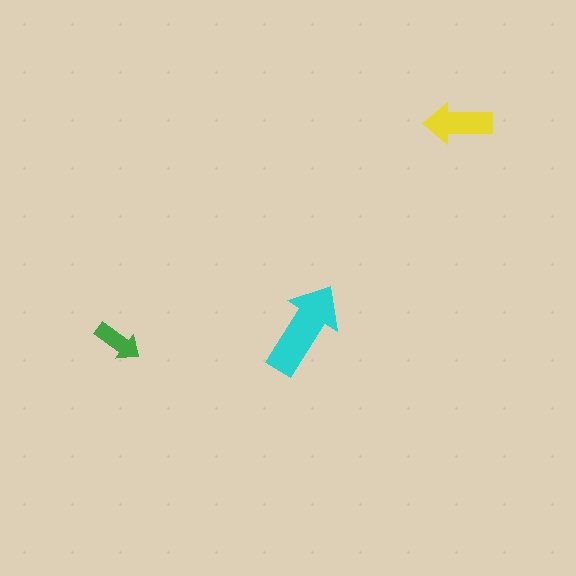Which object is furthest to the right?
The yellow arrow is rightmost.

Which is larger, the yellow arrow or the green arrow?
The yellow one.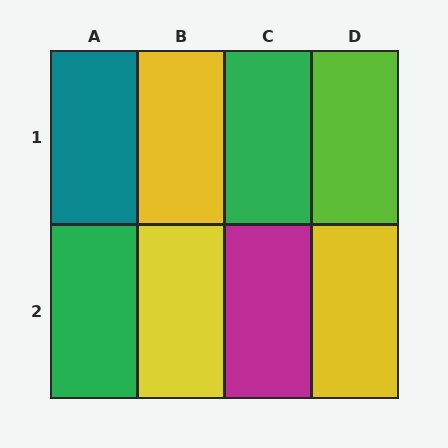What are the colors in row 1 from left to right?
Teal, yellow, green, lime.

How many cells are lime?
1 cell is lime.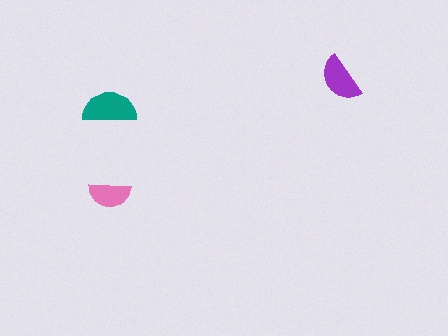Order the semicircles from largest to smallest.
the teal one, the purple one, the pink one.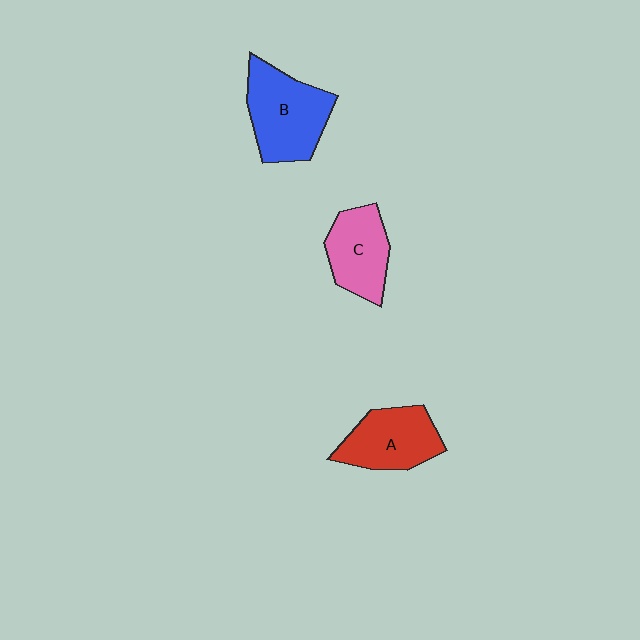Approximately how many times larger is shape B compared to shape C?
Approximately 1.3 times.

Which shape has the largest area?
Shape B (blue).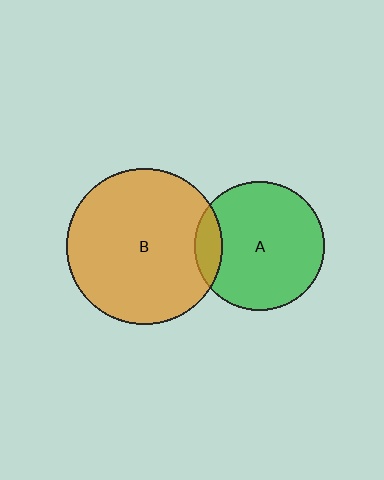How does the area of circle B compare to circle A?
Approximately 1.4 times.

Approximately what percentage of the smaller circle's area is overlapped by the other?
Approximately 10%.